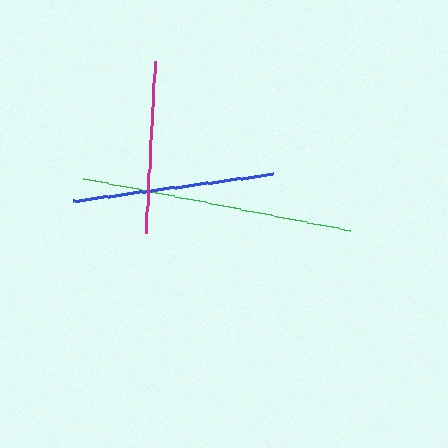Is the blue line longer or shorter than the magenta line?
The blue line is longer than the magenta line.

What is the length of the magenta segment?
The magenta segment is approximately 171 pixels long.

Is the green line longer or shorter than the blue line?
The green line is longer than the blue line.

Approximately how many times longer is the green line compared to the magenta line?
The green line is approximately 1.6 times the length of the magenta line.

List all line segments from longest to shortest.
From longest to shortest: green, blue, magenta.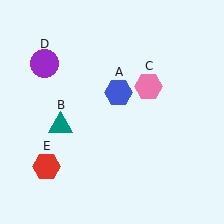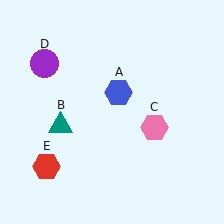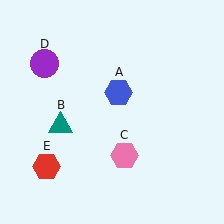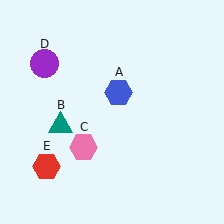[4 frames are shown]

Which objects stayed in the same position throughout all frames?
Blue hexagon (object A) and teal triangle (object B) and purple circle (object D) and red hexagon (object E) remained stationary.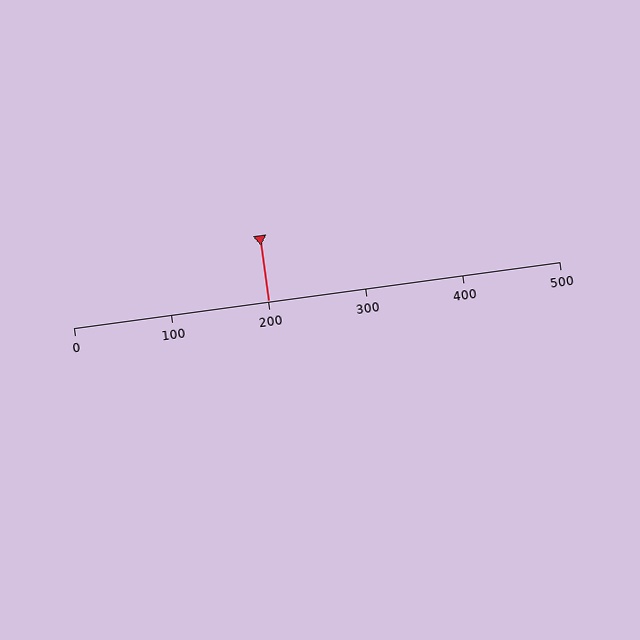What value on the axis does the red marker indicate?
The marker indicates approximately 200.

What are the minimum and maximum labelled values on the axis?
The axis runs from 0 to 500.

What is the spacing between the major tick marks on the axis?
The major ticks are spaced 100 apart.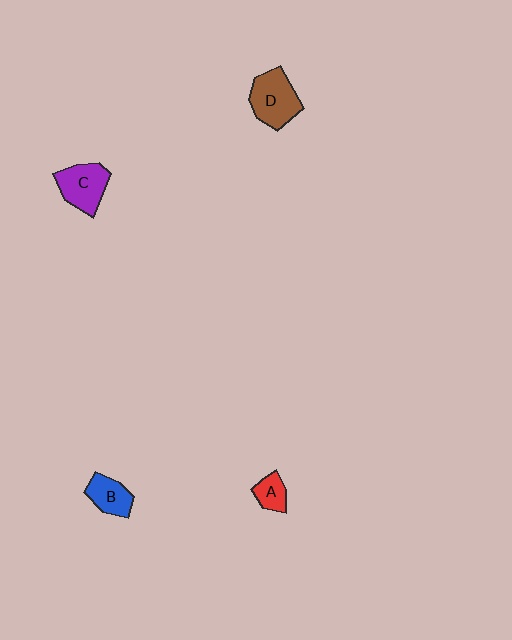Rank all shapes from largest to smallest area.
From largest to smallest: D (brown), C (purple), B (blue), A (red).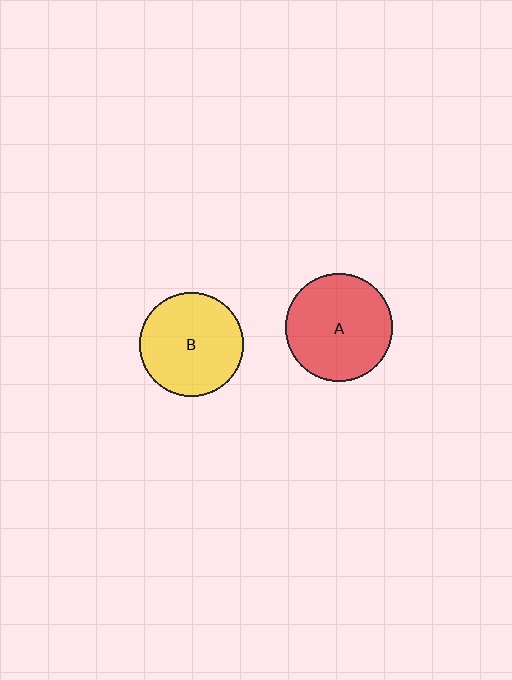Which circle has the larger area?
Circle A (red).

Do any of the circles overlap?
No, none of the circles overlap.